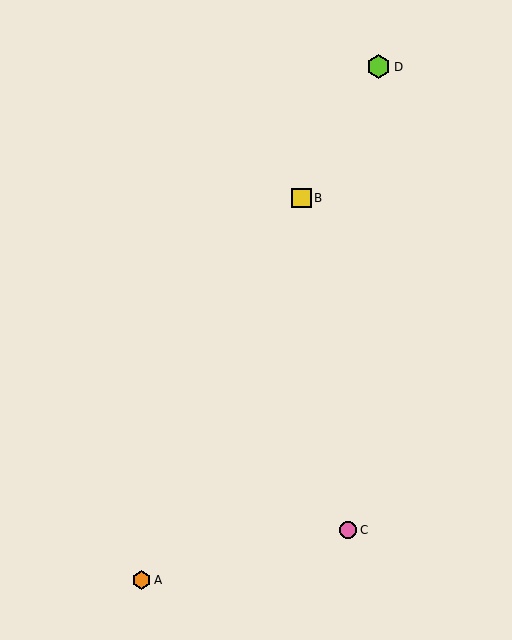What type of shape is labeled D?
Shape D is a lime hexagon.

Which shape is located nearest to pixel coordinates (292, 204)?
The yellow square (labeled B) at (302, 198) is nearest to that location.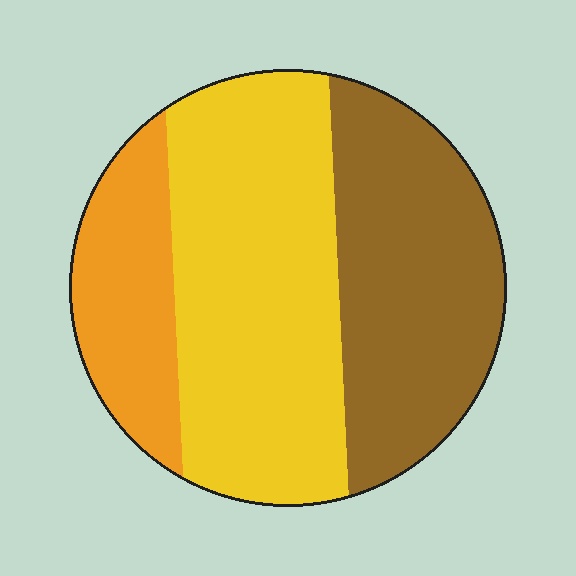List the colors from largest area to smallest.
From largest to smallest: yellow, brown, orange.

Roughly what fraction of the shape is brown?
Brown covers roughly 35% of the shape.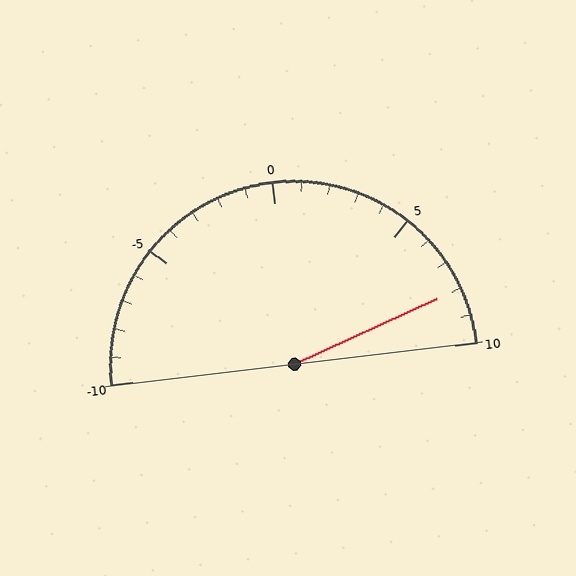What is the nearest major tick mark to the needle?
The nearest major tick mark is 10.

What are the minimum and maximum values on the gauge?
The gauge ranges from -10 to 10.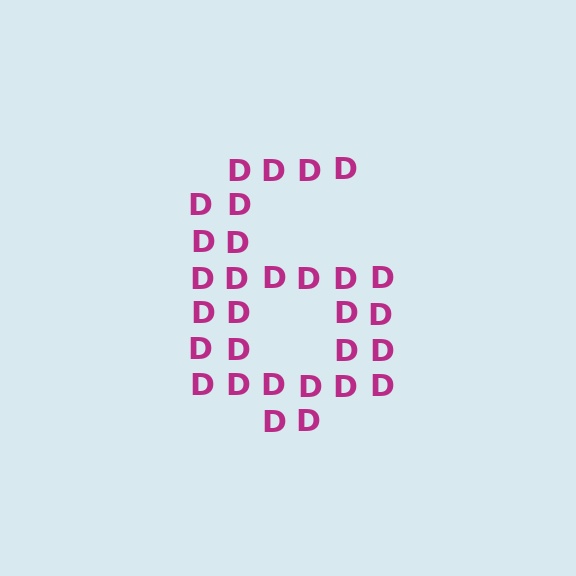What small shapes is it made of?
It is made of small letter D's.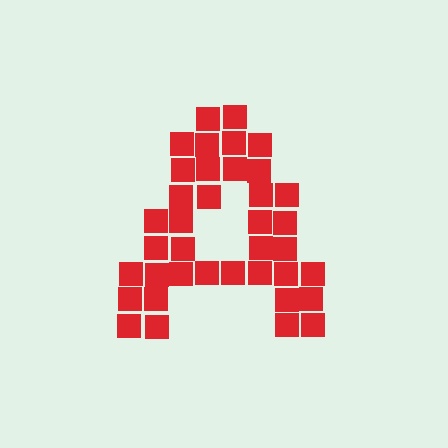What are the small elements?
The small elements are squares.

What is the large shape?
The large shape is the letter A.